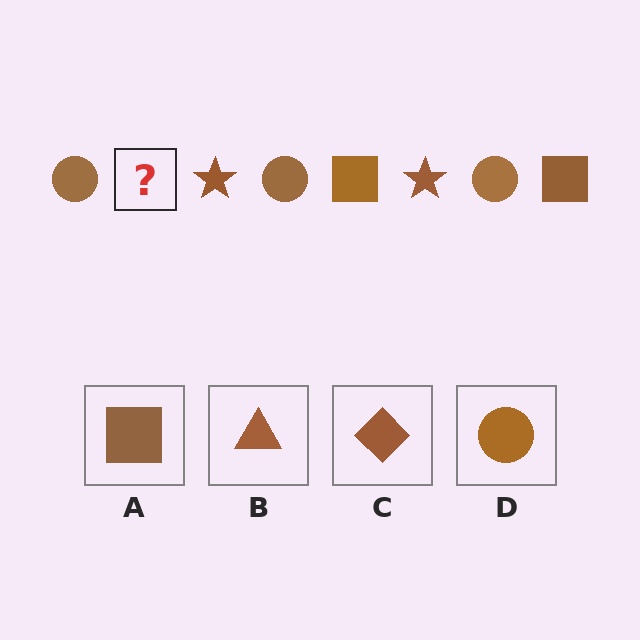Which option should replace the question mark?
Option A.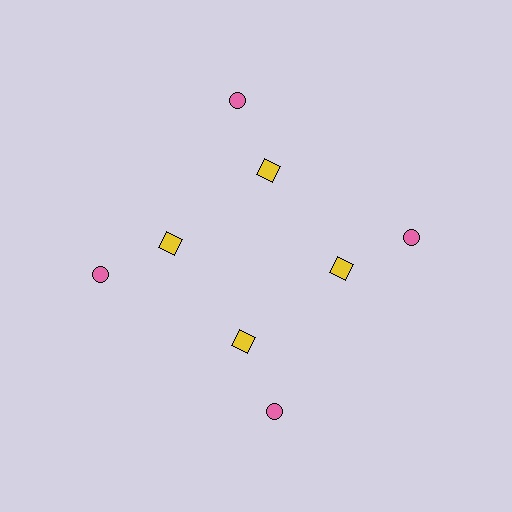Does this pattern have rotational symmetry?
Yes, this pattern has 4-fold rotational symmetry. It looks the same after rotating 90 degrees around the center.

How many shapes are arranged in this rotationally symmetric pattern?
There are 8 shapes, arranged in 4 groups of 2.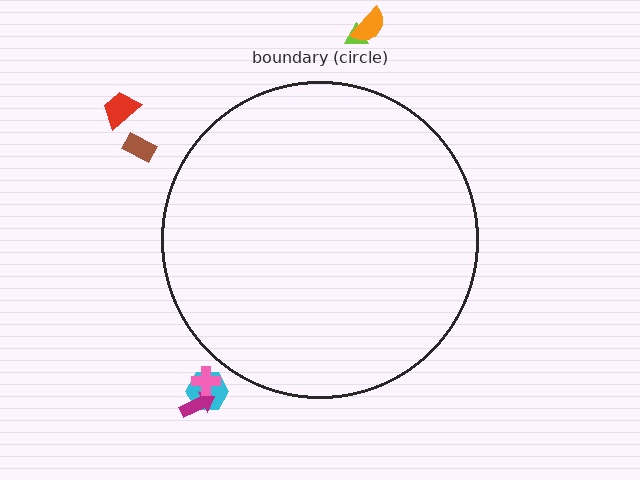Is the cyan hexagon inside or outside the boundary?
Outside.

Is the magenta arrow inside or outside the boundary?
Outside.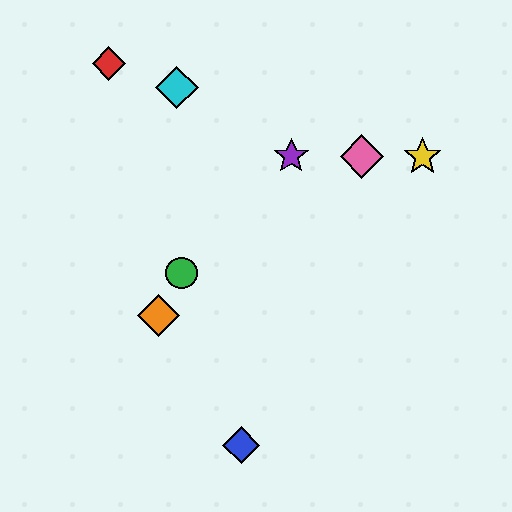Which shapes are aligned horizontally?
The yellow star, the purple star, the pink diamond are aligned horizontally.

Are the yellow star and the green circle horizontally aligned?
No, the yellow star is at y≈156 and the green circle is at y≈273.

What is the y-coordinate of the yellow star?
The yellow star is at y≈156.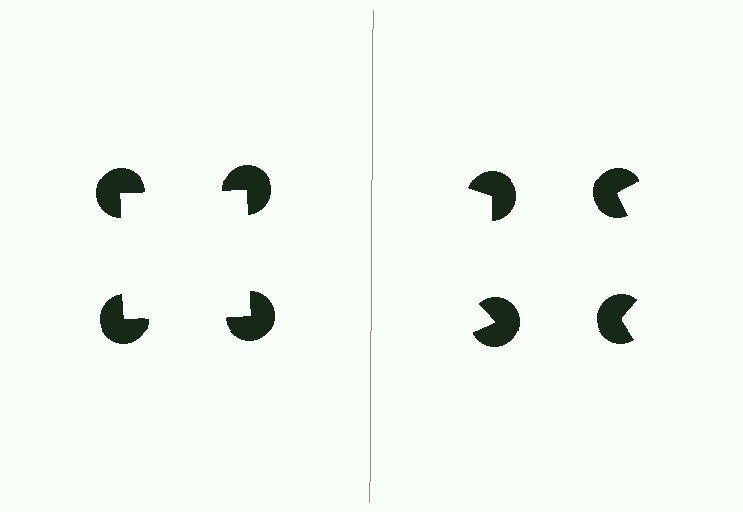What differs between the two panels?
The pac-man discs are positioned identically on both sides; only the wedge orientations differ. On the left they align to a square; on the right they are misaligned.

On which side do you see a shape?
An illusory square appears on the left side. On the right side the wedge cuts are rotated, so no coherent shape forms.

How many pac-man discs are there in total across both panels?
8 — 4 on each side.